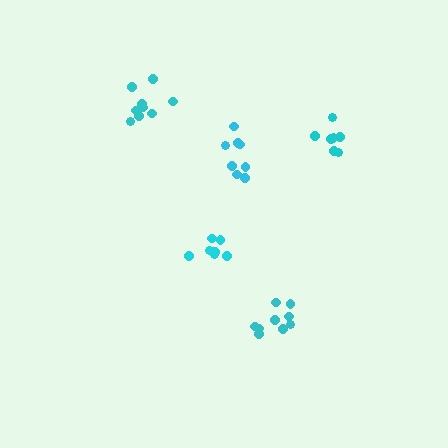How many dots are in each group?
Group 1: 9 dots, Group 2: 9 dots, Group 3: 7 dots, Group 4: 7 dots, Group 5: 8 dots (40 total).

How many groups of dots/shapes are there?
There are 5 groups.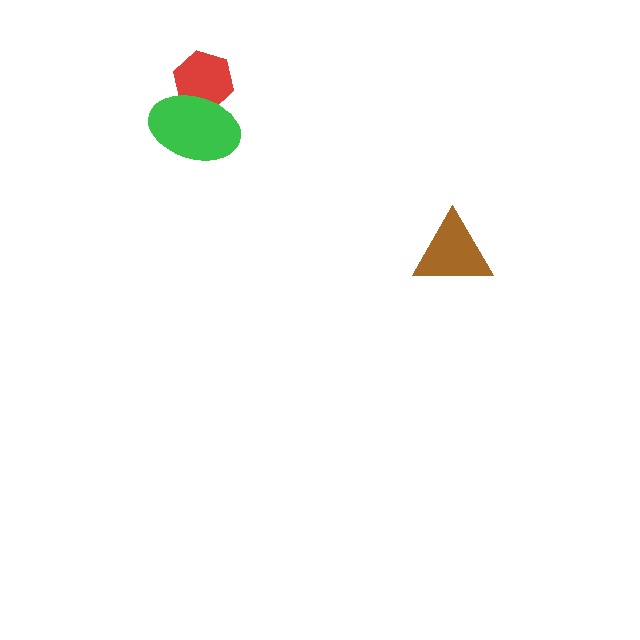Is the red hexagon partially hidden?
Yes, it is partially covered by another shape.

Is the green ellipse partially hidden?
No, no other shape covers it.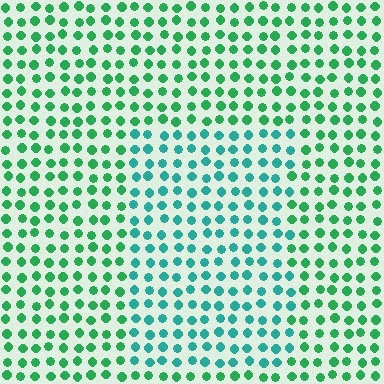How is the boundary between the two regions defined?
The boundary is defined purely by a slight shift in hue (about 33 degrees). Spacing, size, and orientation are identical on both sides.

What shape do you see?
I see a rectangle.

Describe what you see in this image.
The image is filled with small green elements in a uniform arrangement. A rectangle-shaped region is visible where the elements are tinted to a slightly different hue, forming a subtle color boundary.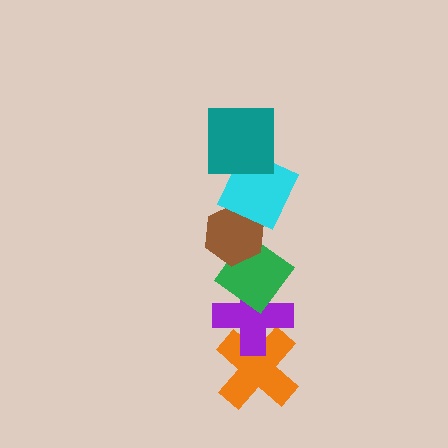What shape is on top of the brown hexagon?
The cyan square is on top of the brown hexagon.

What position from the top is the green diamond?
The green diamond is 4th from the top.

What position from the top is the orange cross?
The orange cross is 6th from the top.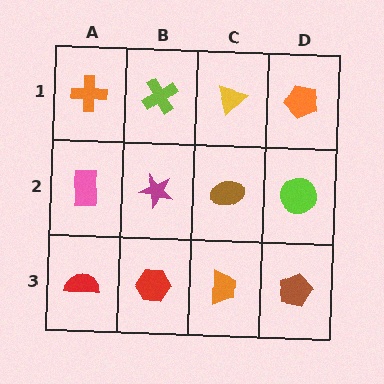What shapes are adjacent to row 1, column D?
A lime circle (row 2, column D), a yellow triangle (row 1, column C).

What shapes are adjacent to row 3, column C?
A brown ellipse (row 2, column C), a red hexagon (row 3, column B), a brown pentagon (row 3, column D).